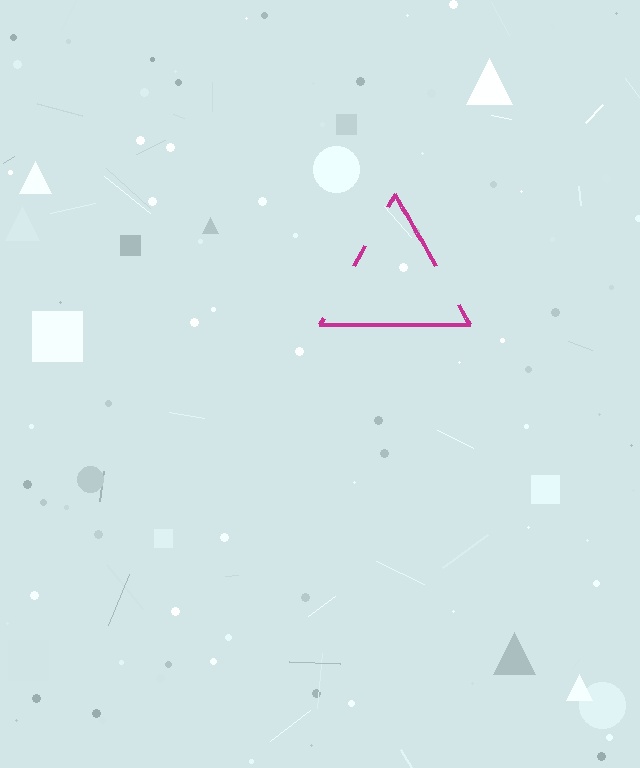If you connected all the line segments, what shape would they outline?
They would outline a triangle.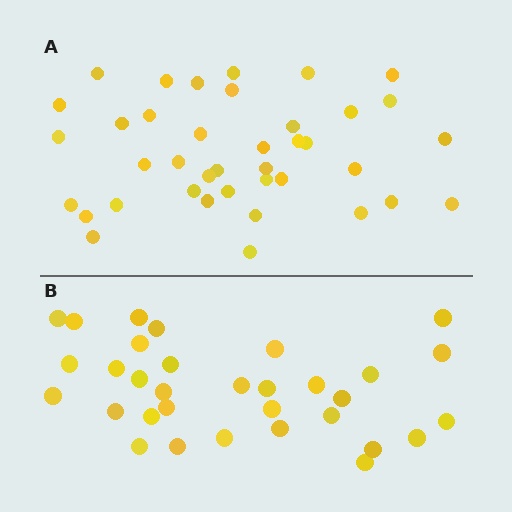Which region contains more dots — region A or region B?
Region A (the top region) has more dots.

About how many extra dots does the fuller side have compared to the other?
Region A has roughly 8 or so more dots than region B.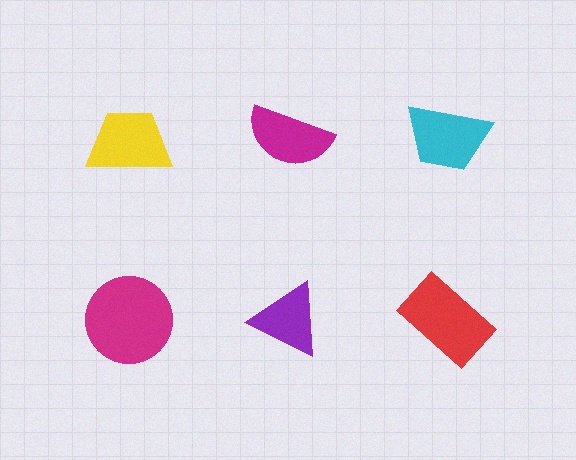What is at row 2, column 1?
A magenta circle.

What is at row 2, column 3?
A red rectangle.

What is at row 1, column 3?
A cyan trapezoid.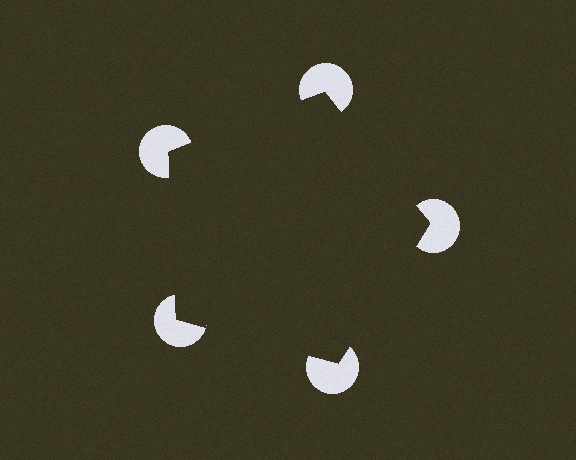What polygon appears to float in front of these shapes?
An illusory pentagon — its edges are inferred from the aligned wedge cuts in the pac-man discs, not physically drawn.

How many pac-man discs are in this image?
There are 5 — one at each vertex of the illusory pentagon.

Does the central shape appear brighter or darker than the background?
It typically appears slightly darker than the background, even though no actual brightness change is drawn.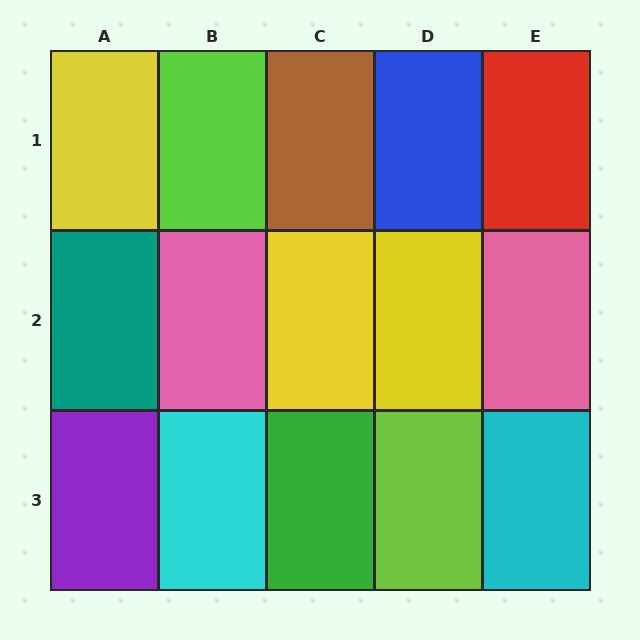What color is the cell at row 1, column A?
Yellow.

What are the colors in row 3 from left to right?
Purple, cyan, green, lime, cyan.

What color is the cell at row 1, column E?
Red.